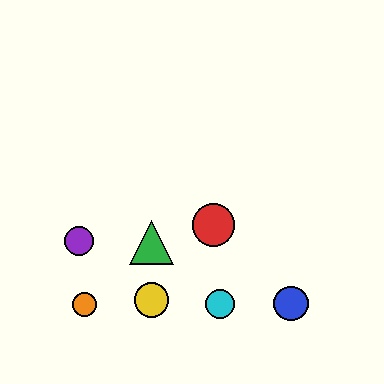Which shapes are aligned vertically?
The green triangle, the yellow circle are aligned vertically.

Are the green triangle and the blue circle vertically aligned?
No, the green triangle is at x≈152 and the blue circle is at x≈291.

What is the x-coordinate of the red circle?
The red circle is at x≈213.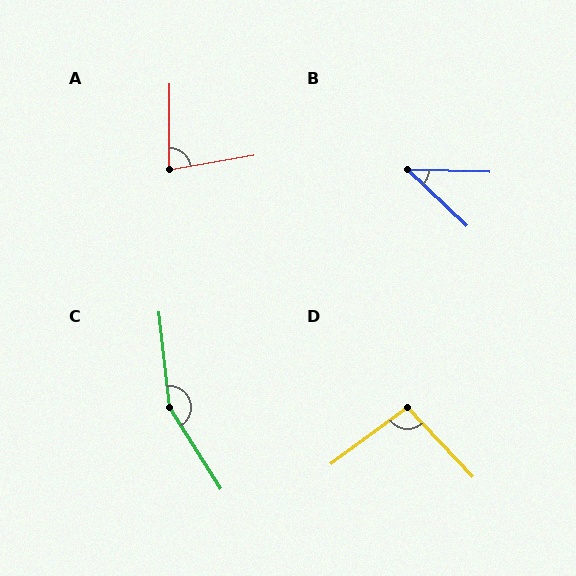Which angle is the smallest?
B, at approximately 42 degrees.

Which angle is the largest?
C, at approximately 154 degrees.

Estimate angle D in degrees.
Approximately 96 degrees.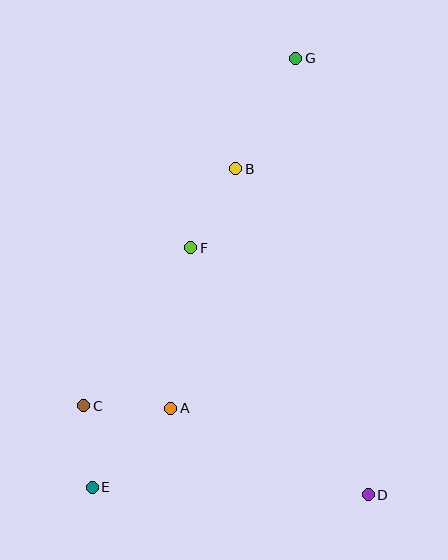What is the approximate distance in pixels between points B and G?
The distance between B and G is approximately 126 pixels.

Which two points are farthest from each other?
Points E and G are farthest from each other.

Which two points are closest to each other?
Points C and E are closest to each other.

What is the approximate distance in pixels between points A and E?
The distance between A and E is approximately 112 pixels.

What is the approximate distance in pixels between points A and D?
The distance between A and D is approximately 216 pixels.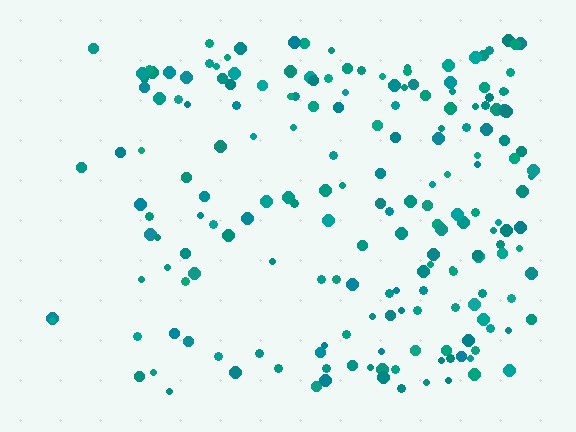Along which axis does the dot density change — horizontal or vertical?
Horizontal.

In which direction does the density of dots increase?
From left to right, with the right side densest.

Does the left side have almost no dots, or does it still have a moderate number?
Still a moderate number, just noticeably fewer than the right.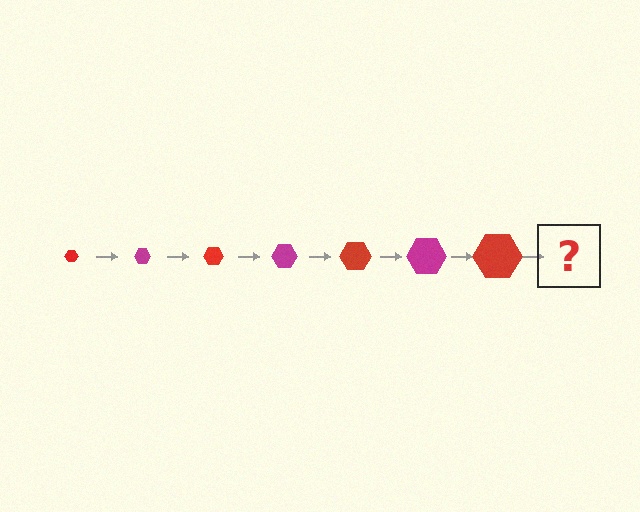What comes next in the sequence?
The next element should be a magenta hexagon, larger than the previous one.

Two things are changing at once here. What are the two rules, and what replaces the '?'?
The two rules are that the hexagon grows larger each step and the color cycles through red and magenta. The '?' should be a magenta hexagon, larger than the previous one.